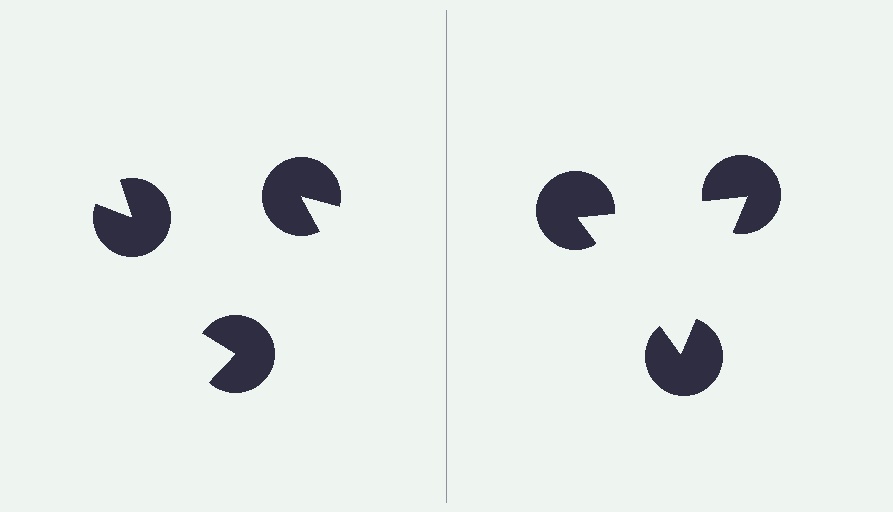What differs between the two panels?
The pac-man discs are positioned identically on both sides; only the wedge orientations differ. On the right they align to a triangle; on the left they are misaligned.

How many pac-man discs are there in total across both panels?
6 — 3 on each side.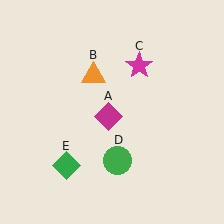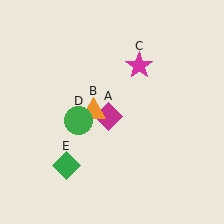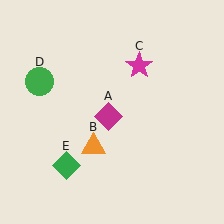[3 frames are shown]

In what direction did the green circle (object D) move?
The green circle (object D) moved up and to the left.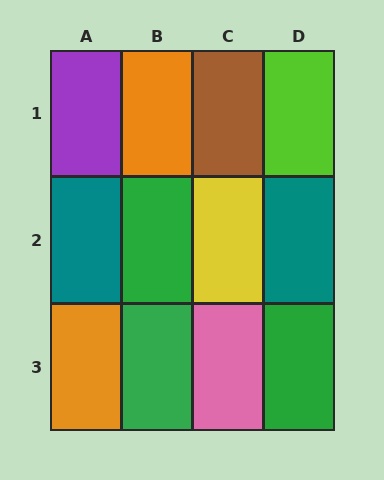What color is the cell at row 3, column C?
Pink.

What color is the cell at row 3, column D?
Green.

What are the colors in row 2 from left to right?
Teal, green, yellow, teal.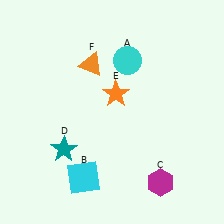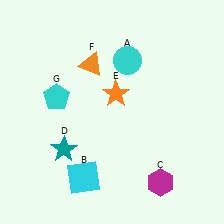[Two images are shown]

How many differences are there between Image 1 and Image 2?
There is 1 difference between the two images.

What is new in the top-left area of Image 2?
A cyan pentagon (G) was added in the top-left area of Image 2.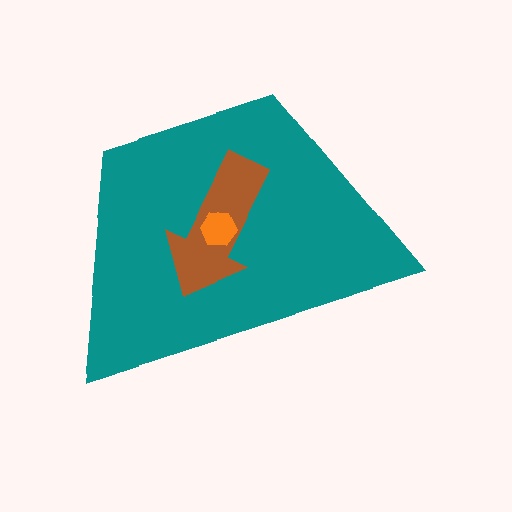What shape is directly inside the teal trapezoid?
The brown arrow.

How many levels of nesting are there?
3.